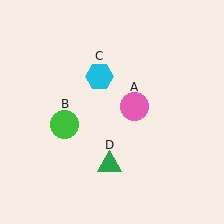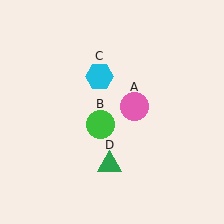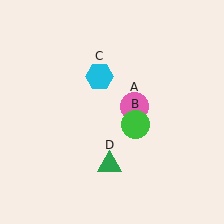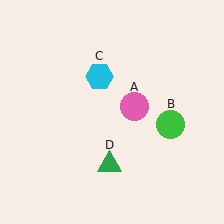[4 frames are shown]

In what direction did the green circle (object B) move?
The green circle (object B) moved right.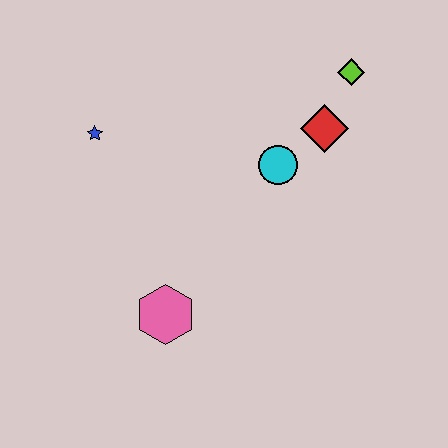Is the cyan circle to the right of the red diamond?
No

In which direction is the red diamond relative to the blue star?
The red diamond is to the right of the blue star.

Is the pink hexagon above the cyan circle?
No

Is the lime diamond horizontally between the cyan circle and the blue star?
No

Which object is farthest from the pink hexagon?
The lime diamond is farthest from the pink hexagon.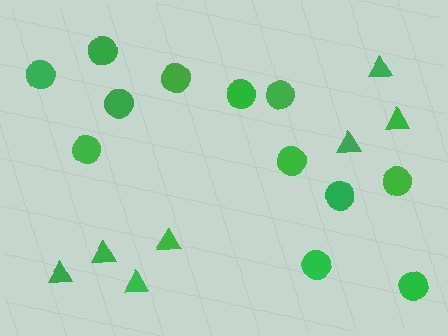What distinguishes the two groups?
There are 2 groups: one group of triangles (7) and one group of circles (12).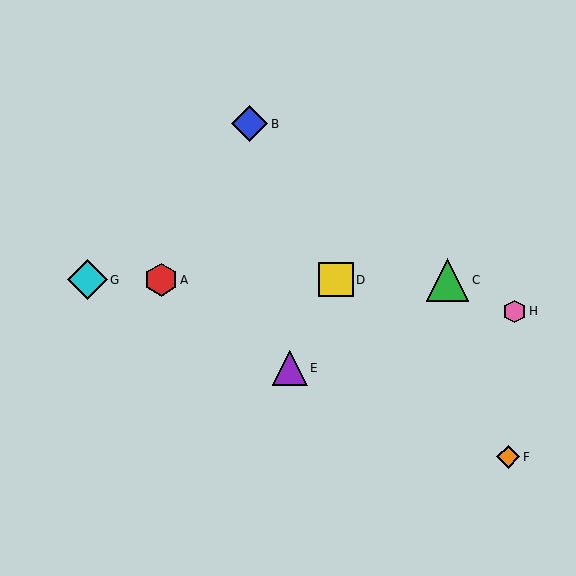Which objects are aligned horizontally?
Objects A, C, D, G are aligned horizontally.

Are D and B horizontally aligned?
No, D is at y≈280 and B is at y≈124.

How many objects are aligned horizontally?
4 objects (A, C, D, G) are aligned horizontally.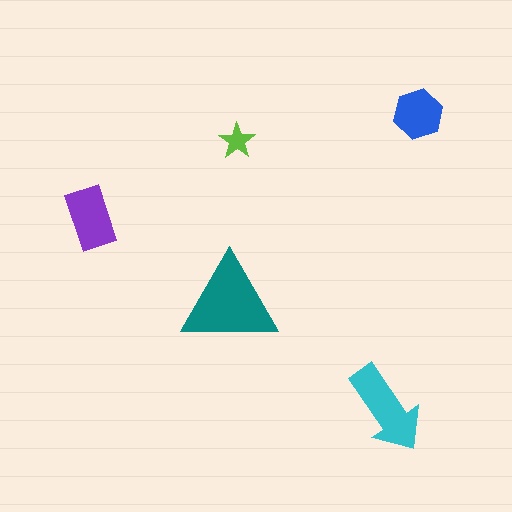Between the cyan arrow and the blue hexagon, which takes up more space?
The cyan arrow.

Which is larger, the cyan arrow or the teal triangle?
The teal triangle.